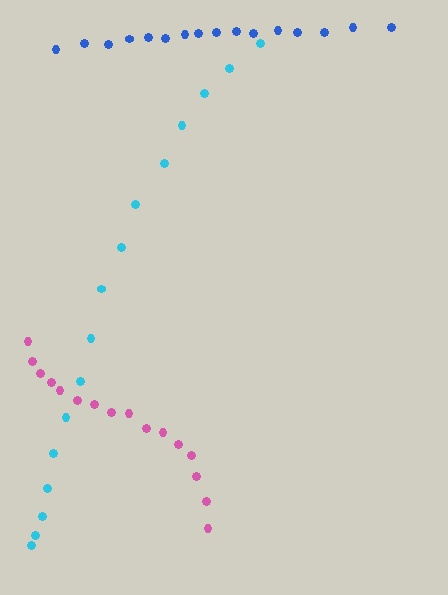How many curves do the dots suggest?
There are 3 distinct paths.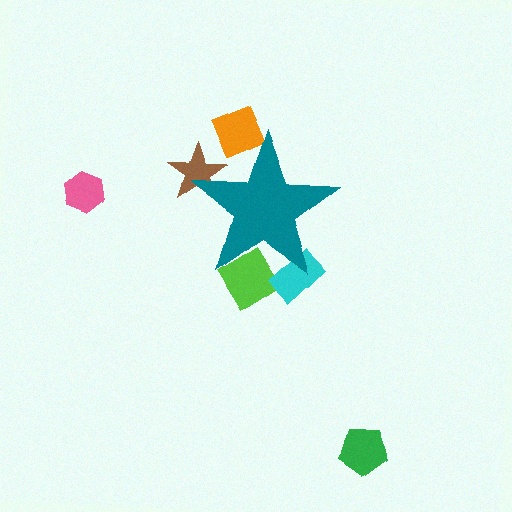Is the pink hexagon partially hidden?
No, the pink hexagon is fully visible.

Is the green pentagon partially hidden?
No, the green pentagon is fully visible.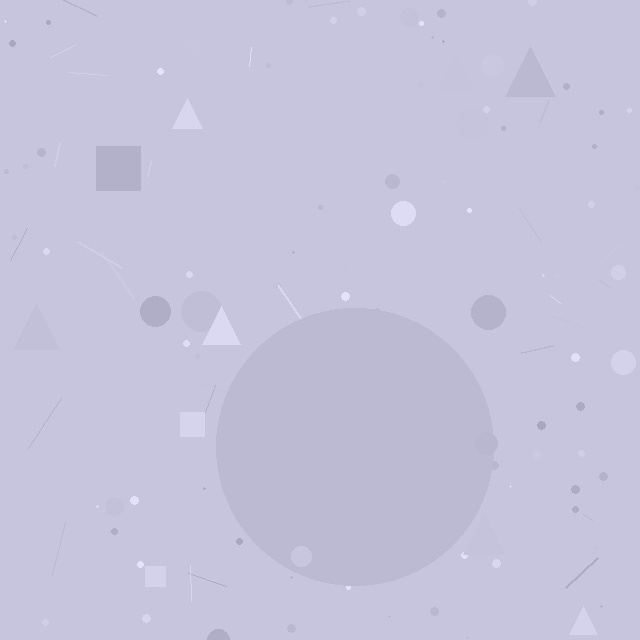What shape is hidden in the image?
A circle is hidden in the image.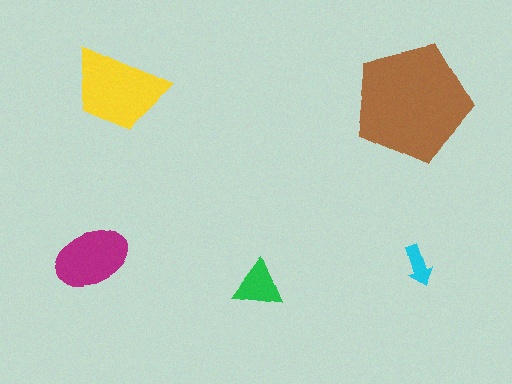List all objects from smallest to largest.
The cyan arrow, the green triangle, the magenta ellipse, the yellow trapezoid, the brown pentagon.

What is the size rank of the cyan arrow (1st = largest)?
5th.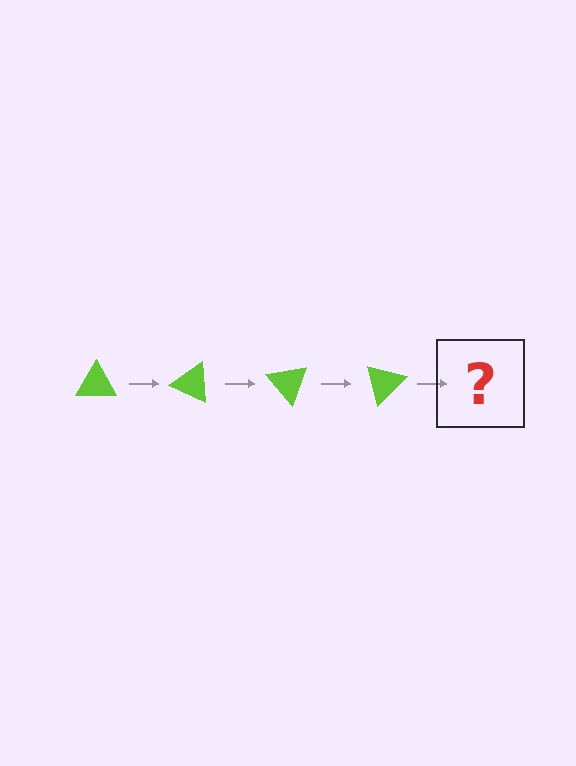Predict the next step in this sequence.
The next step is a lime triangle rotated 100 degrees.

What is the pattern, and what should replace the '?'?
The pattern is that the triangle rotates 25 degrees each step. The '?' should be a lime triangle rotated 100 degrees.